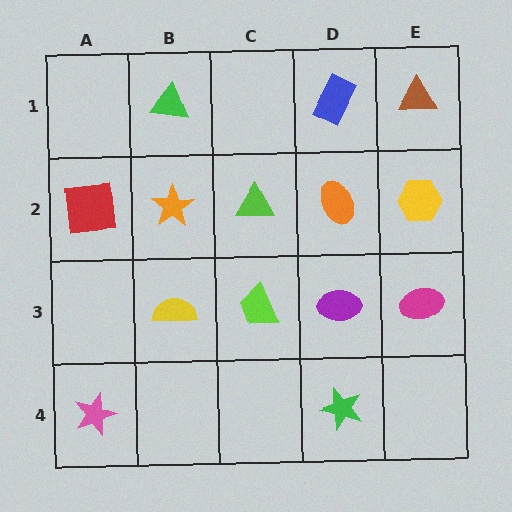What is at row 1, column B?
A green triangle.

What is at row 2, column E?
A yellow hexagon.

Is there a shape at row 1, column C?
No, that cell is empty.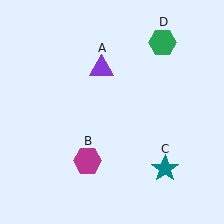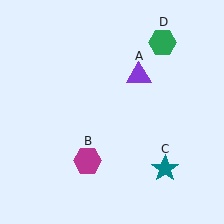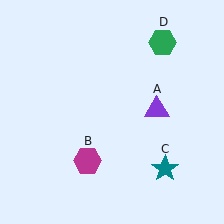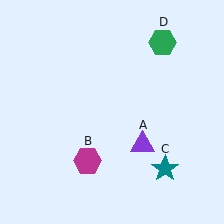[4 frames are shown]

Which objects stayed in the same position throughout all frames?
Magenta hexagon (object B) and teal star (object C) and green hexagon (object D) remained stationary.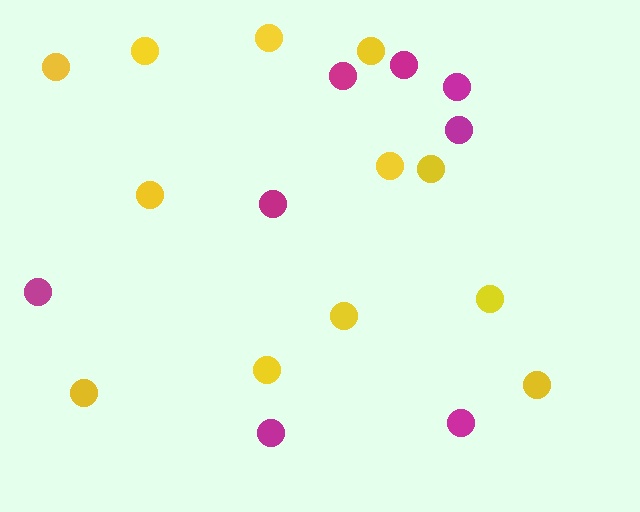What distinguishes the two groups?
There are 2 groups: one group of magenta circles (8) and one group of yellow circles (12).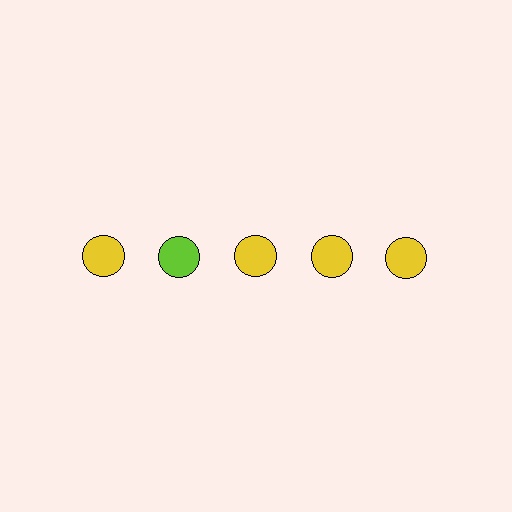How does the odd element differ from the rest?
It has a different color: lime instead of yellow.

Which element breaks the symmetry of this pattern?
The lime circle in the top row, second from left column breaks the symmetry. All other shapes are yellow circles.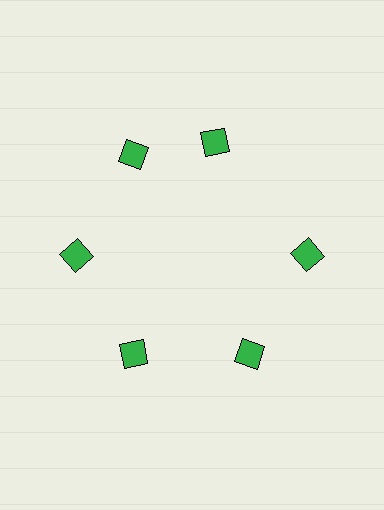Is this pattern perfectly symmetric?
No. The 6 green diamonds are arranged in a ring, but one element near the 1 o'clock position is rotated out of alignment along the ring, breaking the 6-fold rotational symmetry.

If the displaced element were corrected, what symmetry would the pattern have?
It would have 6-fold rotational symmetry — the pattern would map onto itself every 60 degrees.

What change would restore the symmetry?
The symmetry would be restored by rotating it back into even spacing with its neighbors so that all 6 diamonds sit at equal angles and equal distance from the center.